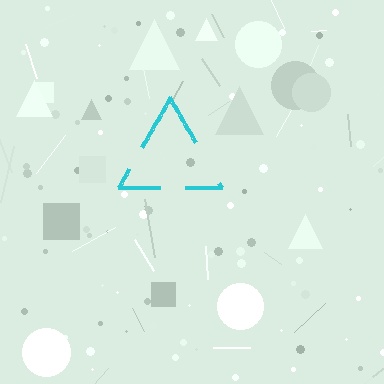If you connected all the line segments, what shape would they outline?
They would outline a triangle.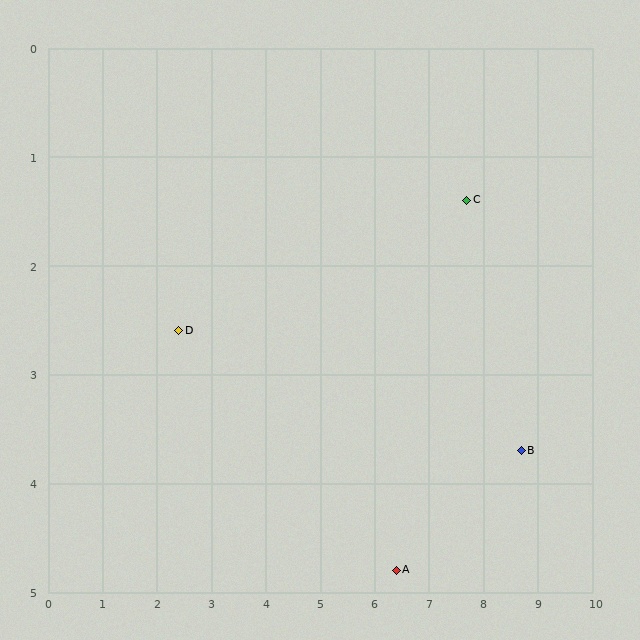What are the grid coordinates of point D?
Point D is at approximately (2.4, 2.6).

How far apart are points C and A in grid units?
Points C and A are about 3.6 grid units apart.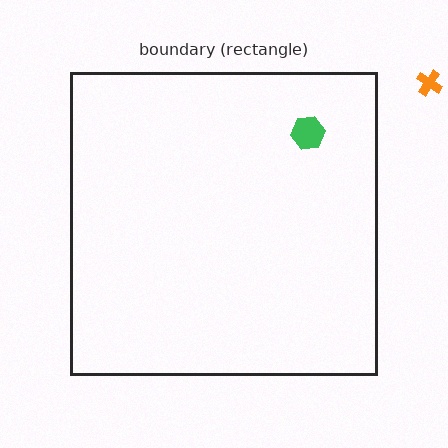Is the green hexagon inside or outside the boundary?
Inside.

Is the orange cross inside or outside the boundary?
Outside.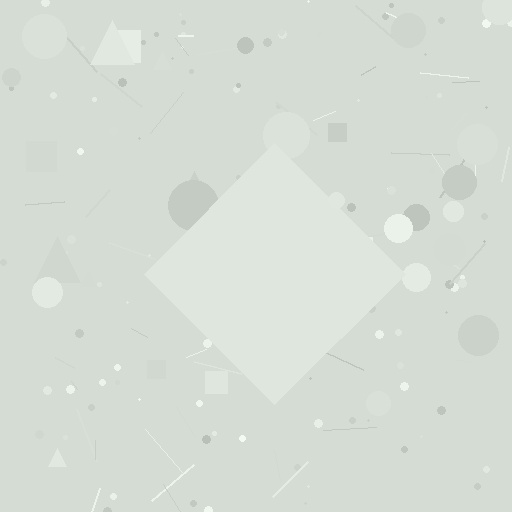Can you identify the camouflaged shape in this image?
The camouflaged shape is a diamond.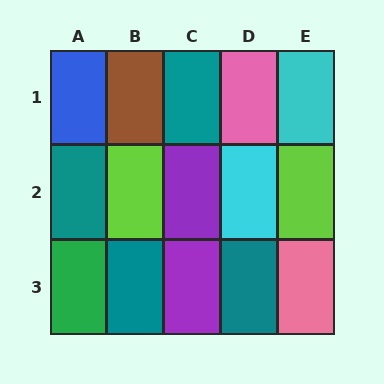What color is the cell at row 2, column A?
Teal.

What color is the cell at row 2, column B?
Lime.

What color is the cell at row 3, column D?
Teal.